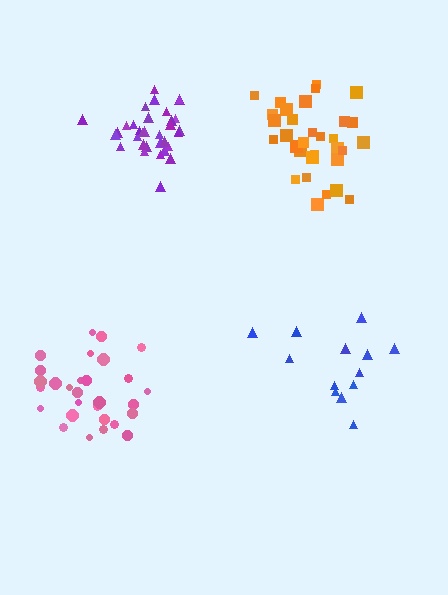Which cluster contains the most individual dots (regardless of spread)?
Purple (33).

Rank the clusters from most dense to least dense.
purple, orange, pink, blue.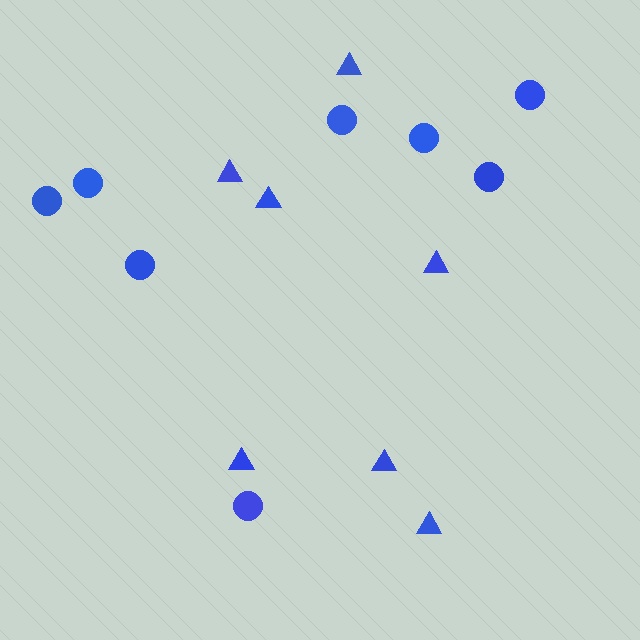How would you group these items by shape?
There are 2 groups: one group of triangles (7) and one group of circles (8).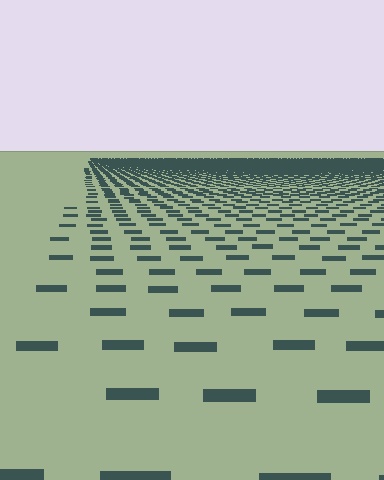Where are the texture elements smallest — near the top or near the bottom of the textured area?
Near the top.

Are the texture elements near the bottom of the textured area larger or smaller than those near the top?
Larger. Near the bottom, elements are closer to the viewer and appear at a bigger on-screen size.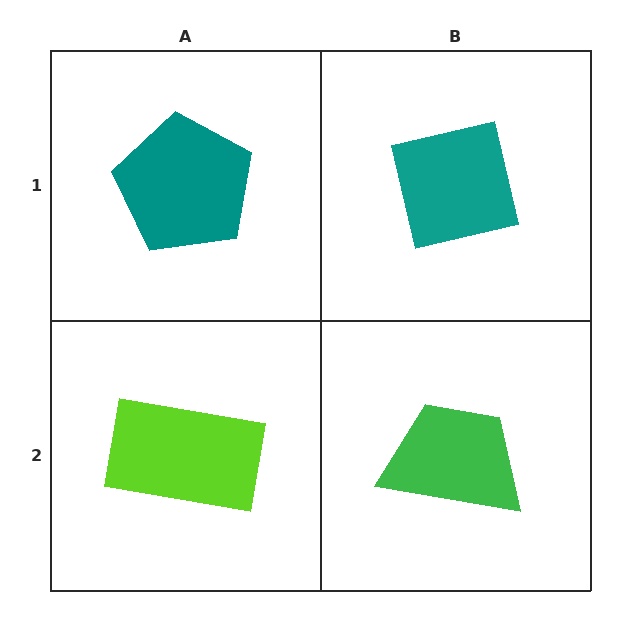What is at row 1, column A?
A teal pentagon.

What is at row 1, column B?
A teal square.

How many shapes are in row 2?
2 shapes.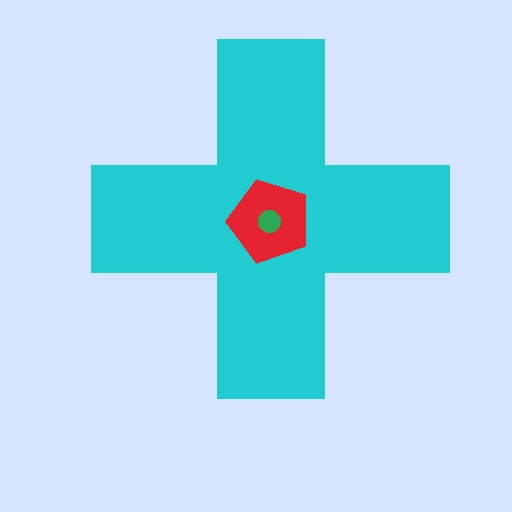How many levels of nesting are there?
3.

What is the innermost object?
The green circle.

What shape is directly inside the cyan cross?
The red pentagon.